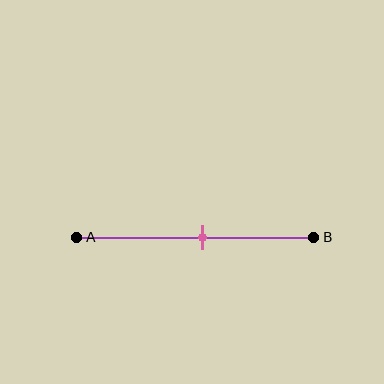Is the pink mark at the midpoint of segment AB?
No, the mark is at about 55% from A, not at the 50% midpoint.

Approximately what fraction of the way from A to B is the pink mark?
The pink mark is approximately 55% of the way from A to B.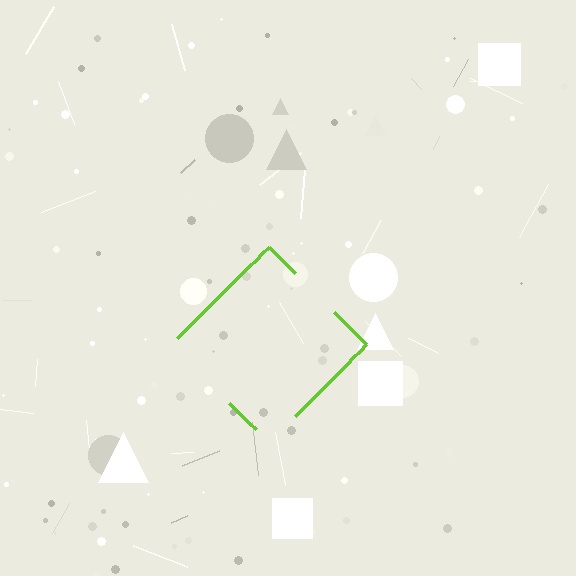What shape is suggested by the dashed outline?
The dashed outline suggests a diamond.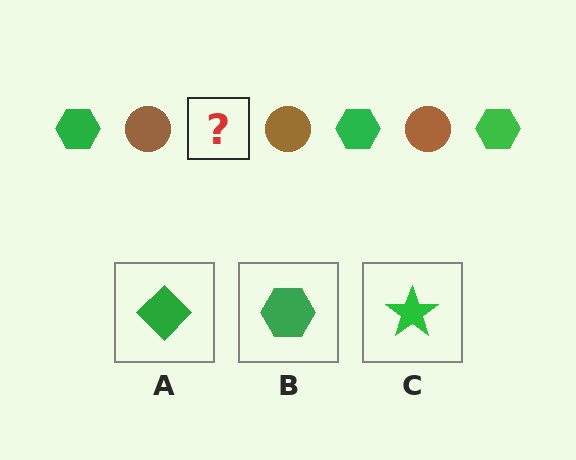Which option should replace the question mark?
Option B.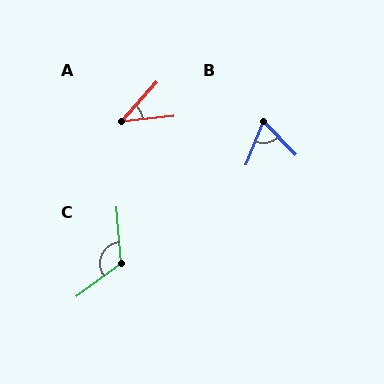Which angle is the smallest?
A, at approximately 41 degrees.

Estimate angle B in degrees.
Approximately 66 degrees.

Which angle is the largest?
C, at approximately 122 degrees.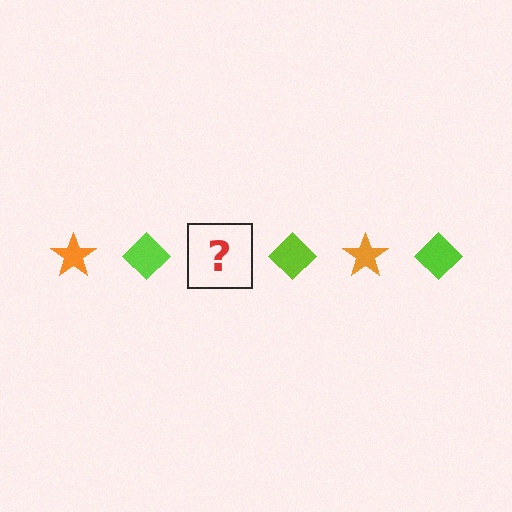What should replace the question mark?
The question mark should be replaced with an orange star.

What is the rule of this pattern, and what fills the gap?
The rule is that the pattern alternates between orange star and lime diamond. The gap should be filled with an orange star.